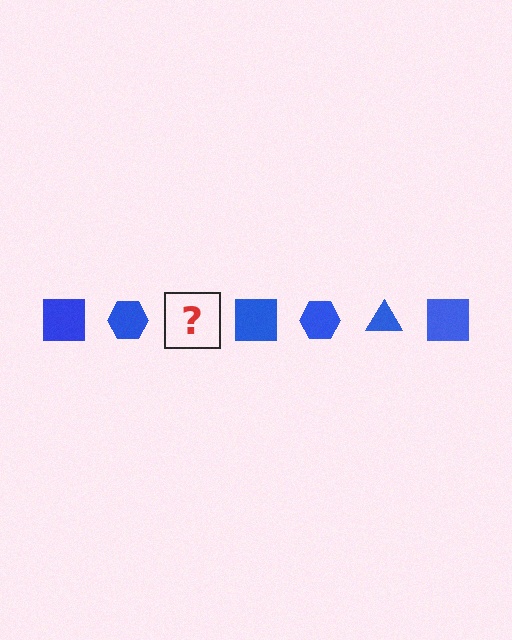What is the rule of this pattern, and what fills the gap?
The rule is that the pattern cycles through square, hexagon, triangle shapes in blue. The gap should be filled with a blue triangle.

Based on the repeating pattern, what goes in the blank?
The blank should be a blue triangle.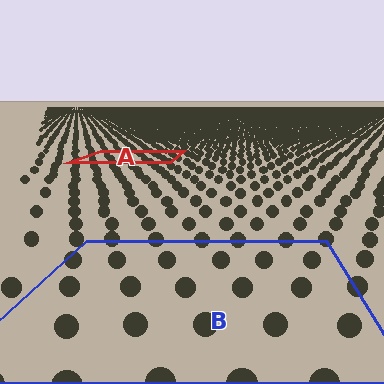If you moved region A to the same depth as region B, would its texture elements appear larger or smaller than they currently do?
They would appear larger. At a closer depth, the same texture elements are projected at a bigger on-screen size.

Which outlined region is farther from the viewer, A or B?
Region A is farther from the viewer — the texture elements inside it appear smaller and more densely packed.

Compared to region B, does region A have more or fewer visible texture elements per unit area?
Region A has more texture elements per unit area — they are packed more densely because it is farther away.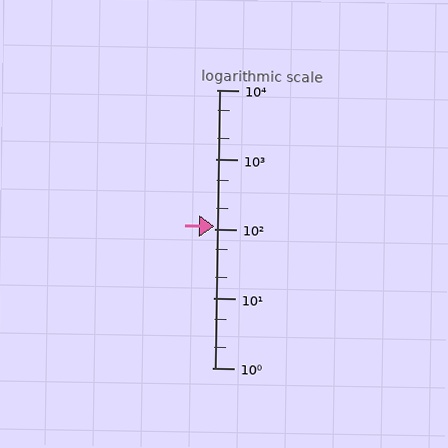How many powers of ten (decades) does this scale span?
The scale spans 4 decades, from 1 to 10000.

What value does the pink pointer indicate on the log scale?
The pointer indicates approximately 110.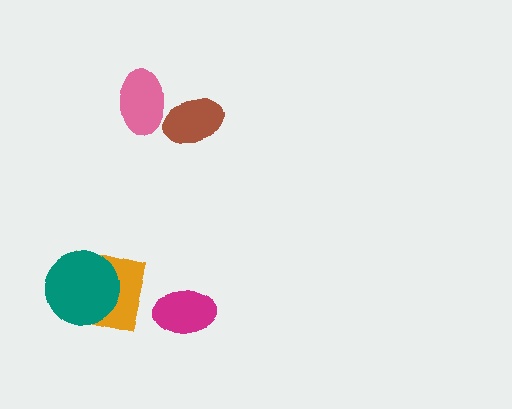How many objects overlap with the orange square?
1 object overlaps with the orange square.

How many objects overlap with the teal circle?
1 object overlaps with the teal circle.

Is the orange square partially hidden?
Yes, it is partially covered by another shape.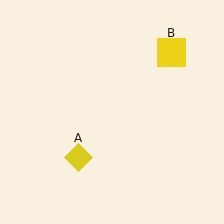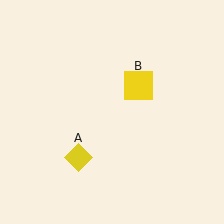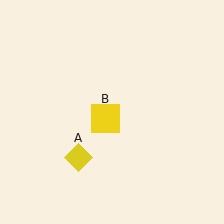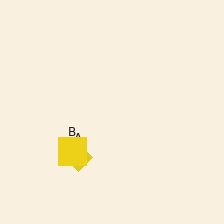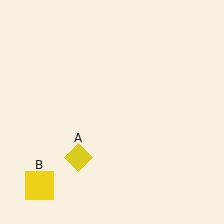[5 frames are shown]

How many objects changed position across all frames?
1 object changed position: yellow square (object B).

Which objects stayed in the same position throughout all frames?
Yellow diamond (object A) remained stationary.